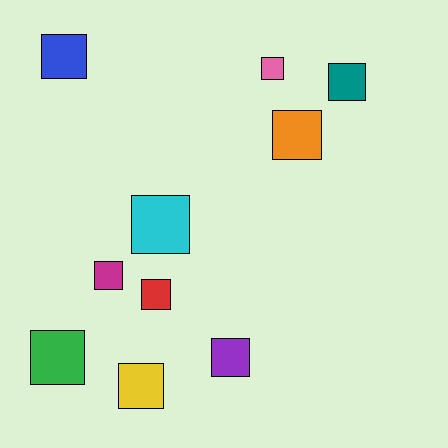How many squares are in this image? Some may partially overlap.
There are 10 squares.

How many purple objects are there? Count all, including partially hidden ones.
There is 1 purple object.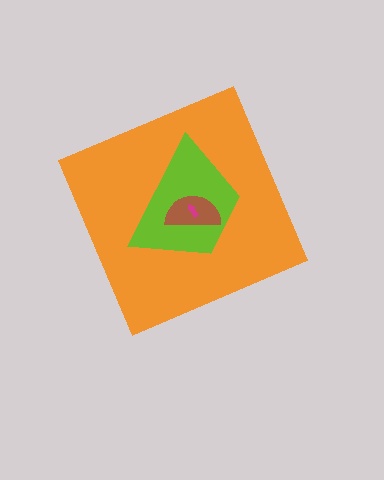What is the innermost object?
The magenta arrow.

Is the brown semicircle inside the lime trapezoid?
Yes.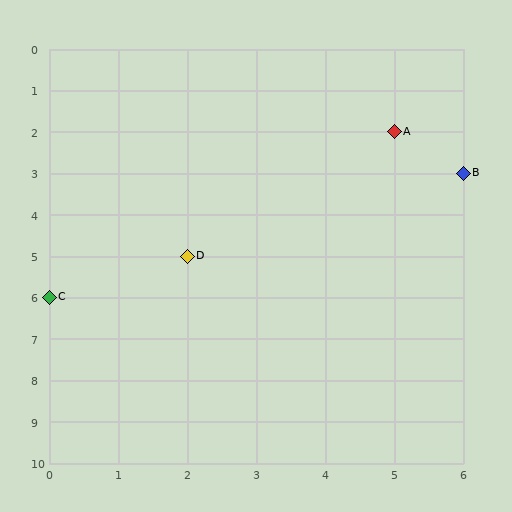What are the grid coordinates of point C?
Point C is at grid coordinates (0, 6).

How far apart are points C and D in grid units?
Points C and D are 2 columns and 1 row apart (about 2.2 grid units diagonally).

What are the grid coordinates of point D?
Point D is at grid coordinates (2, 5).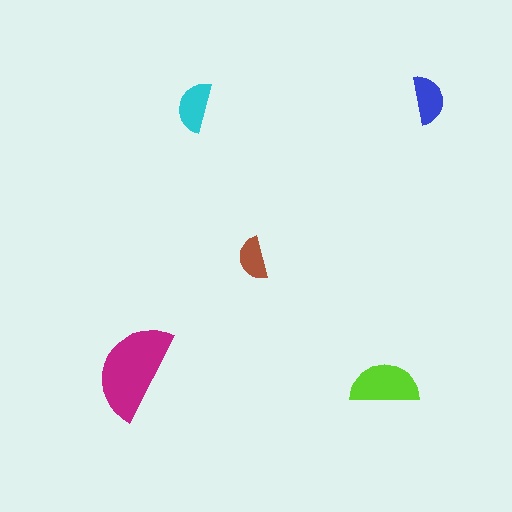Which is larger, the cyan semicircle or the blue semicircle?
The cyan one.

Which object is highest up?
The blue semicircle is topmost.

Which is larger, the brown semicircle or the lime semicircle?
The lime one.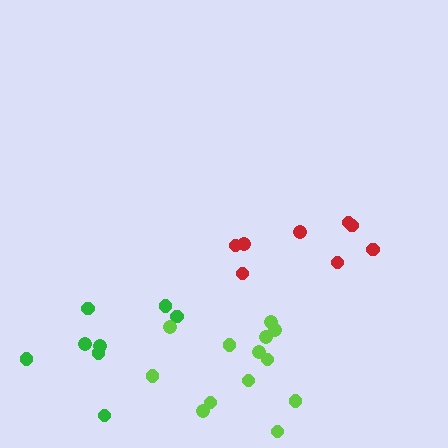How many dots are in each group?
Group 1: 8 dots, Group 2: 8 dots, Group 3: 13 dots (29 total).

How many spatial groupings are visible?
There are 3 spatial groupings.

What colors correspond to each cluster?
The clusters are colored: red, green, lime.